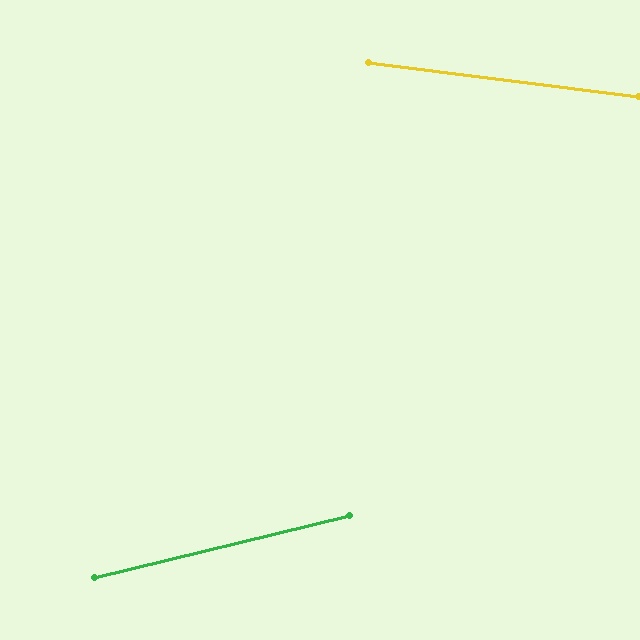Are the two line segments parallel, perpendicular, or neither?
Neither parallel nor perpendicular — they differ by about 21°.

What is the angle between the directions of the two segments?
Approximately 21 degrees.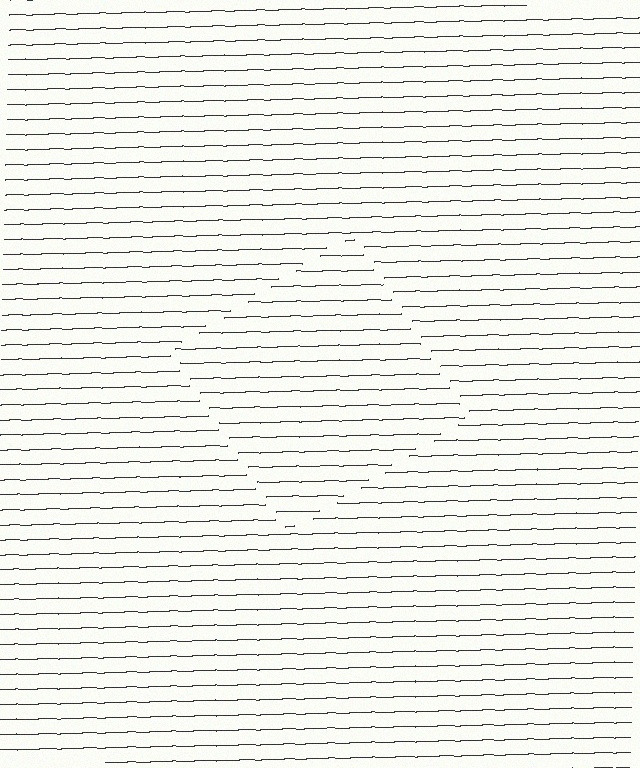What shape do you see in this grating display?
An illusory square. The interior of the shape contains the same grating, shifted by half a period — the contour is defined by the phase discontinuity where line-ends from the inner and outer gratings abut.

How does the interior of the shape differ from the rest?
The interior of the shape contains the same grating, shifted by half a period — the contour is defined by the phase discontinuity where line-ends from the inner and outer gratings abut.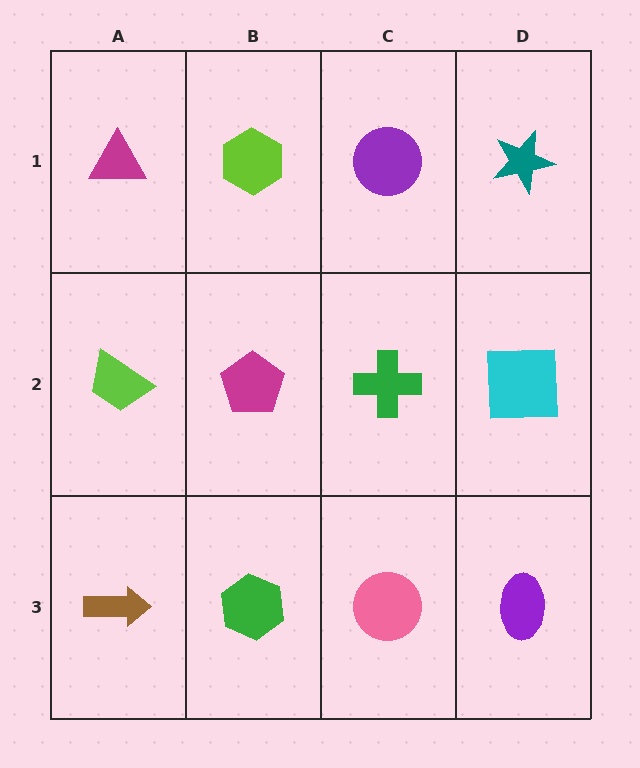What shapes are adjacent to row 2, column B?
A lime hexagon (row 1, column B), a green hexagon (row 3, column B), a lime trapezoid (row 2, column A), a green cross (row 2, column C).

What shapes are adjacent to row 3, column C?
A green cross (row 2, column C), a green hexagon (row 3, column B), a purple ellipse (row 3, column D).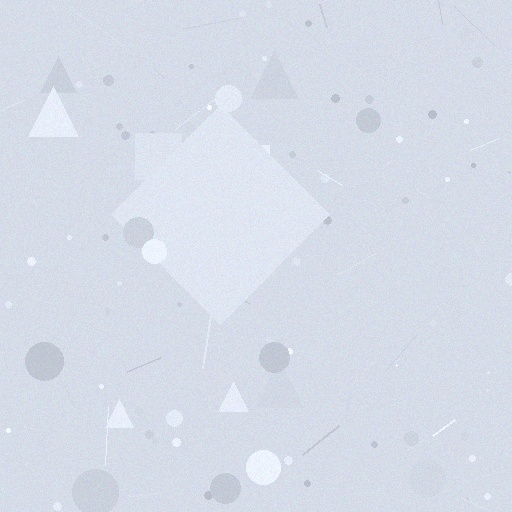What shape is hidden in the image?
A diamond is hidden in the image.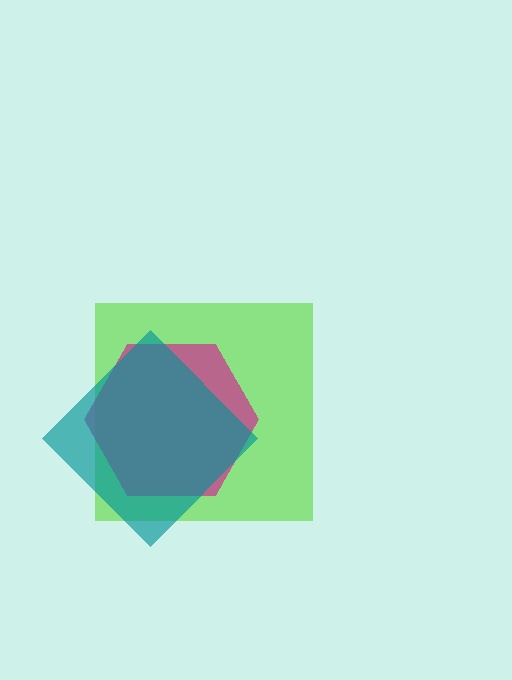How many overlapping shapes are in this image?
There are 3 overlapping shapes in the image.